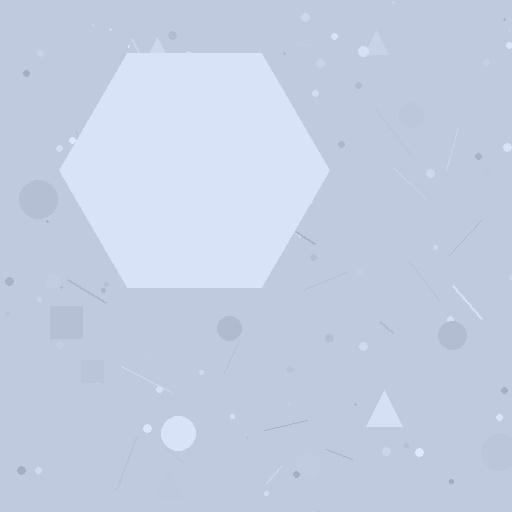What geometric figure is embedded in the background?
A hexagon is embedded in the background.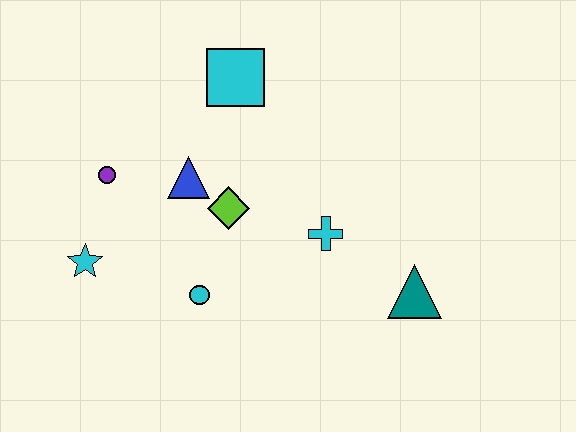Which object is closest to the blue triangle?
The lime diamond is closest to the blue triangle.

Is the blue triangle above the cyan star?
Yes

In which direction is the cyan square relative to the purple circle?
The cyan square is to the right of the purple circle.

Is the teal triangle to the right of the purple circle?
Yes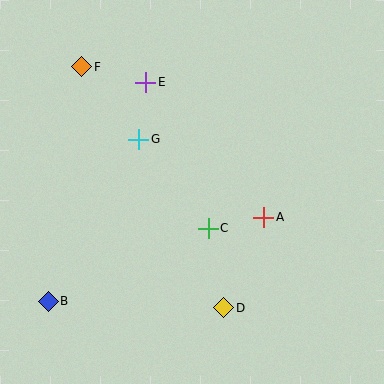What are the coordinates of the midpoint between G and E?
The midpoint between G and E is at (142, 111).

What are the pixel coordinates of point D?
Point D is at (224, 308).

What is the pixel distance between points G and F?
The distance between G and F is 92 pixels.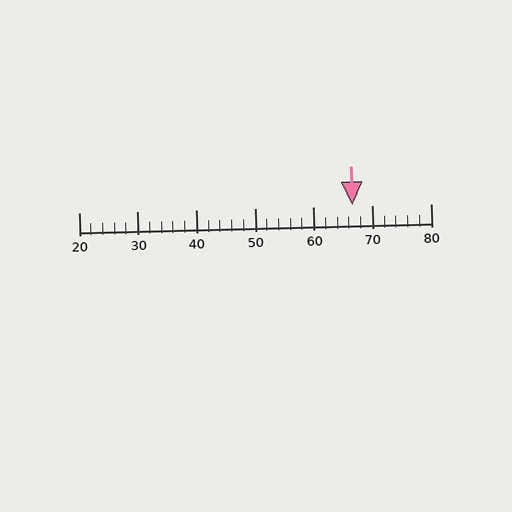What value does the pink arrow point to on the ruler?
The pink arrow points to approximately 67.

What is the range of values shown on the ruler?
The ruler shows values from 20 to 80.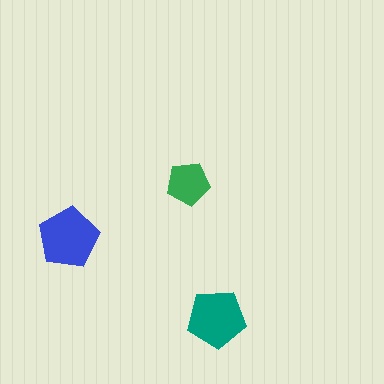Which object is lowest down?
The teal pentagon is bottommost.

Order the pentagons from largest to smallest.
the blue one, the teal one, the green one.